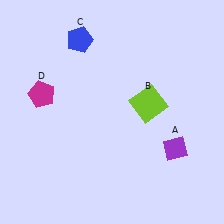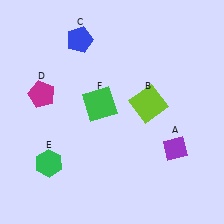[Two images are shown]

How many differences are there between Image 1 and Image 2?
There are 2 differences between the two images.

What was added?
A green hexagon (E), a green square (F) were added in Image 2.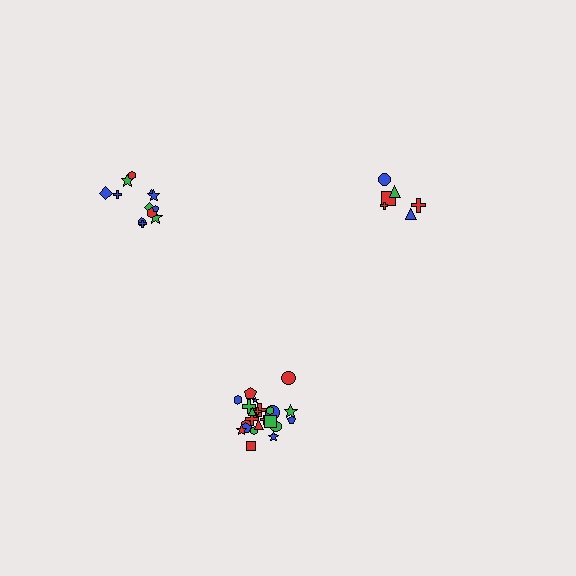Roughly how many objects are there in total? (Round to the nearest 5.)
Roughly 45 objects in total.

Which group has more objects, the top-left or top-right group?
The top-left group.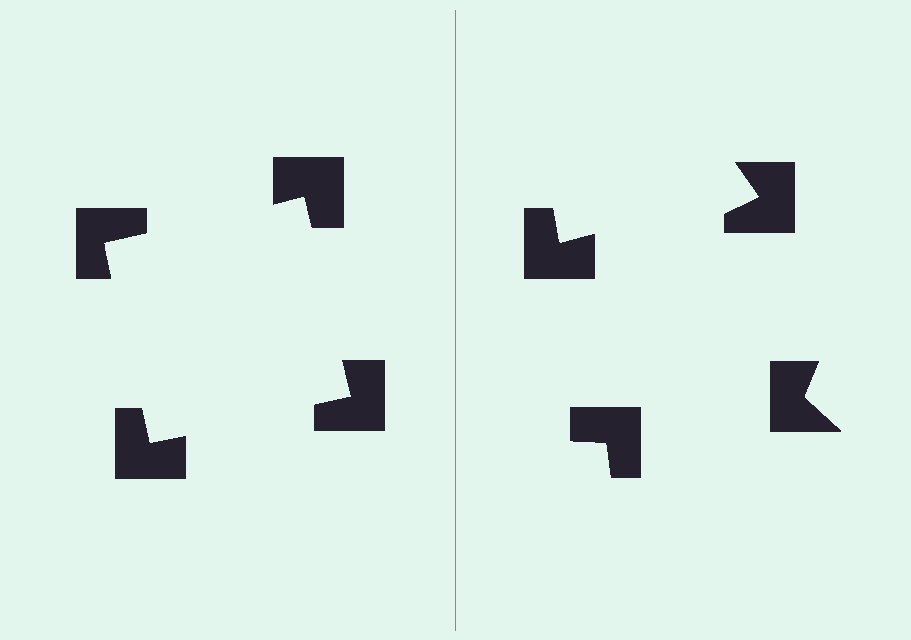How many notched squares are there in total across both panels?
8 — 4 on each side.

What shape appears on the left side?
An illusory square.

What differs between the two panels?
The notched squares are positioned identically on both sides; only the wedge orientations differ. On the left they align to a square; on the right they are misaligned.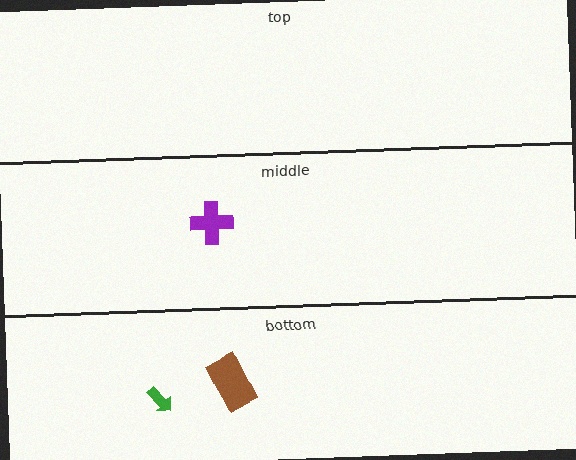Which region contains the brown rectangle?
The bottom region.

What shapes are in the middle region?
The purple cross.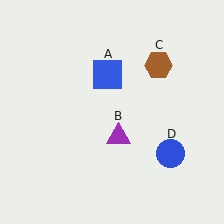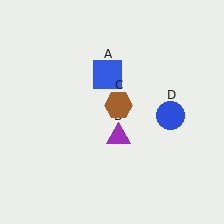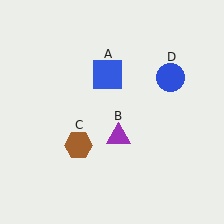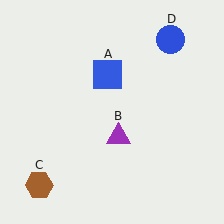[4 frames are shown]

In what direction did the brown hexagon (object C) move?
The brown hexagon (object C) moved down and to the left.